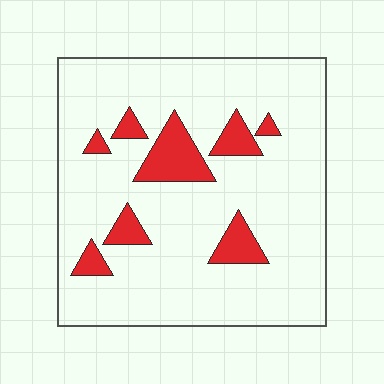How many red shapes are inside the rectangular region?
8.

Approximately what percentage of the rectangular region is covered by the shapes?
Approximately 15%.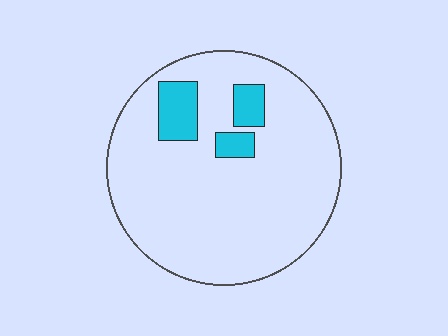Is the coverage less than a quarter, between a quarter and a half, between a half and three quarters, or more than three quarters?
Less than a quarter.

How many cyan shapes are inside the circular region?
3.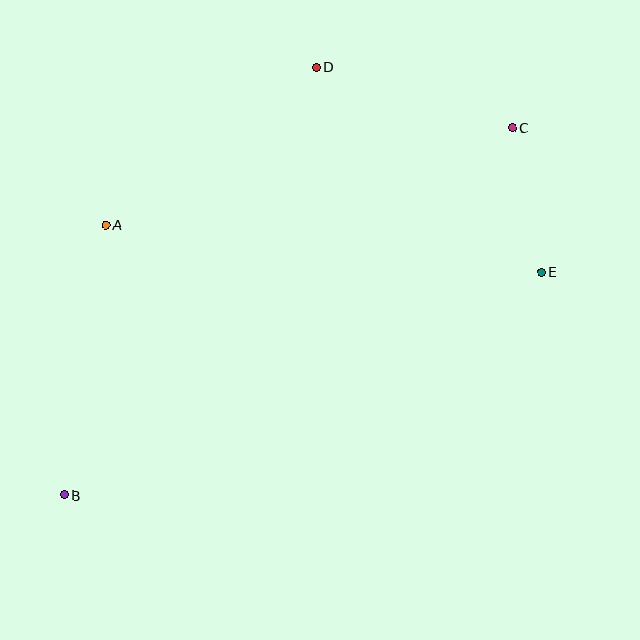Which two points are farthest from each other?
Points B and C are farthest from each other.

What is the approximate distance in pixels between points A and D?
The distance between A and D is approximately 263 pixels.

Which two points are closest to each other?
Points C and E are closest to each other.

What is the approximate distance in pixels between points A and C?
The distance between A and C is approximately 418 pixels.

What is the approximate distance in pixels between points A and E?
The distance between A and E is approximately 438 pixels.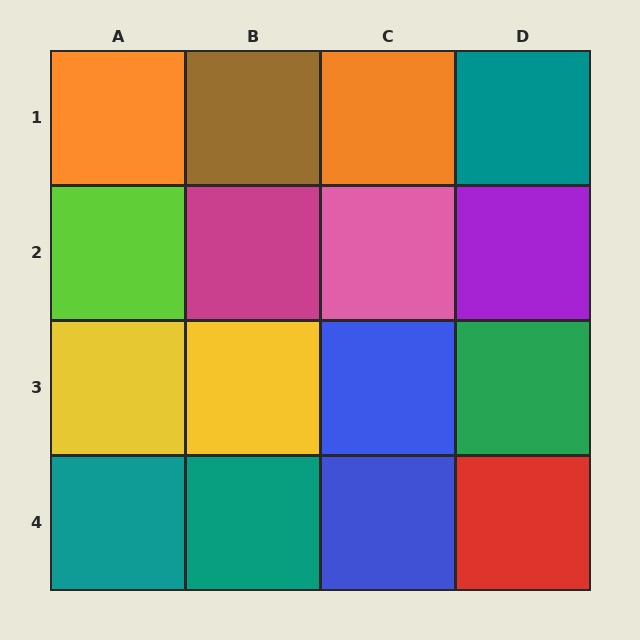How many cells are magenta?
1 cell is magenta.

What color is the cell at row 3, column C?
Blue.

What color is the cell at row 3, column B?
Yellow.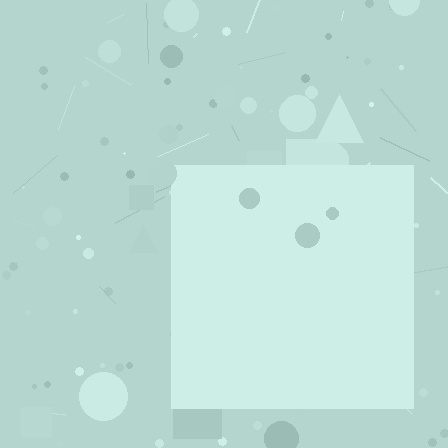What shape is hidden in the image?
A square is hidden in the image.